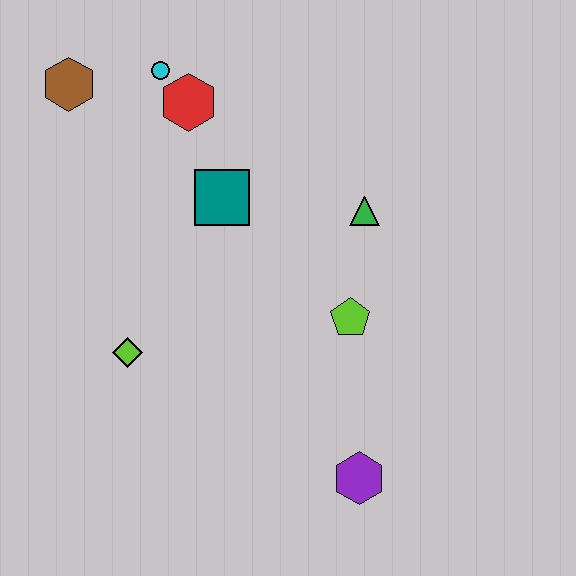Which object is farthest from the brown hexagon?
The purple hexagon is farthest from the brown hexagon.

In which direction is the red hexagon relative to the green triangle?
The red hexagon is to the left of the green triangle.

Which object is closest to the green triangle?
The lime pentagon is closest to the green triangle.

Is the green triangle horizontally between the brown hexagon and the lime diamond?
No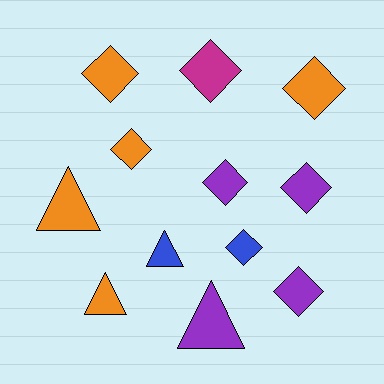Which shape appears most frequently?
Diamond, with 8 objects.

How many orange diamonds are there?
There are 3 orange diamonds.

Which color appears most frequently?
Orange, with 5 objects.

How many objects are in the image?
There are 12 objects.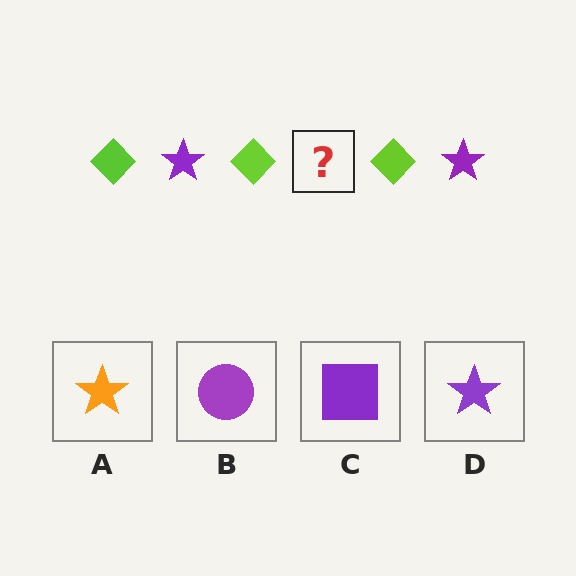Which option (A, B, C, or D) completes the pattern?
D.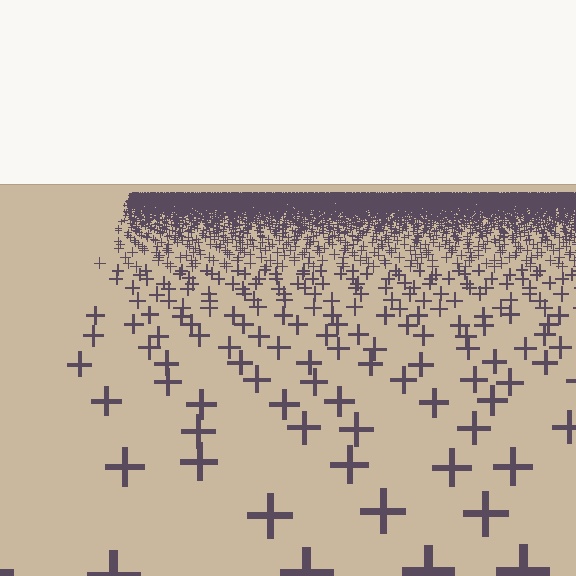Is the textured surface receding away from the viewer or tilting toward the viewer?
The surface is receding away from the viewer. Texture elements get smaller and denser toward the top.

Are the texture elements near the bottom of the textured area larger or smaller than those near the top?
Larger. Near the bottom, elements are closer to the viewer and appear at a bigger on-screen size.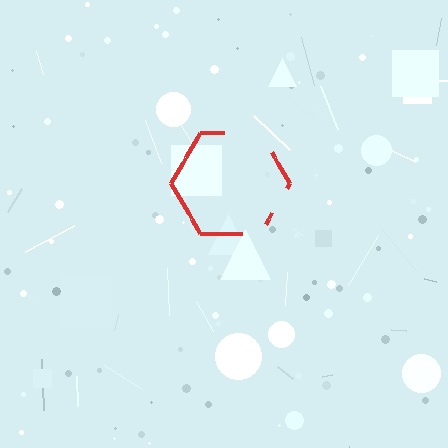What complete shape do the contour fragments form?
The contour fragments form a hexagon.